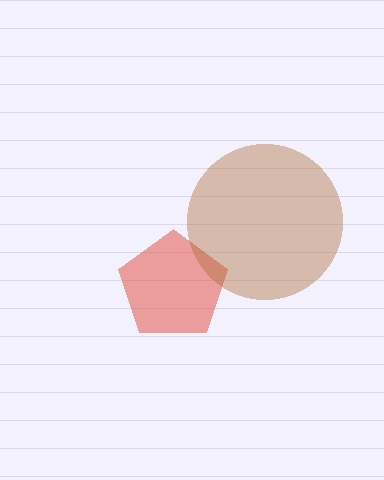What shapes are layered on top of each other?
The layered shapes are: a red pentagon, a brown circle.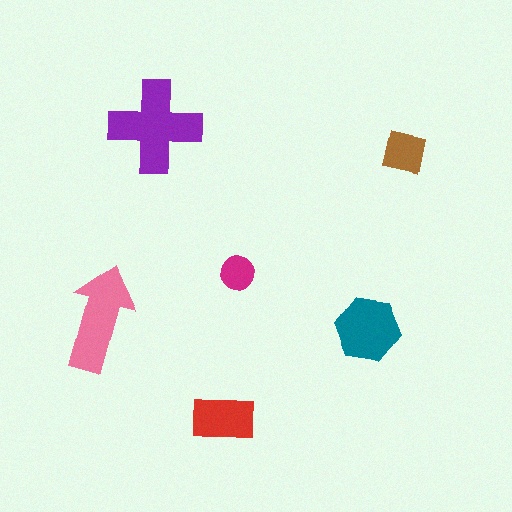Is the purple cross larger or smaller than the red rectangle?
Larger.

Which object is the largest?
The purple cross.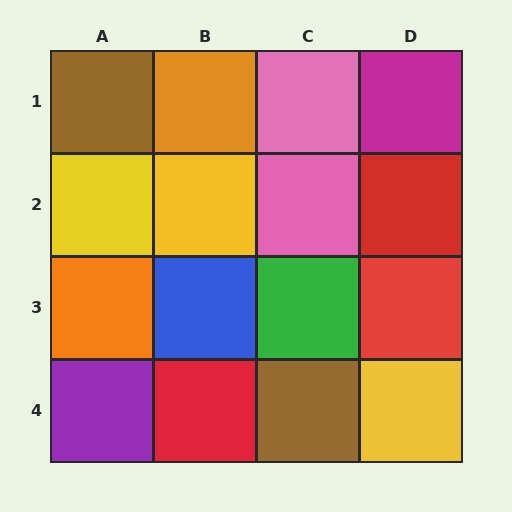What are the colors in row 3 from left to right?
Orange, blue, green, red.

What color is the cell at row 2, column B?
Yellow.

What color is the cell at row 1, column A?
Brown.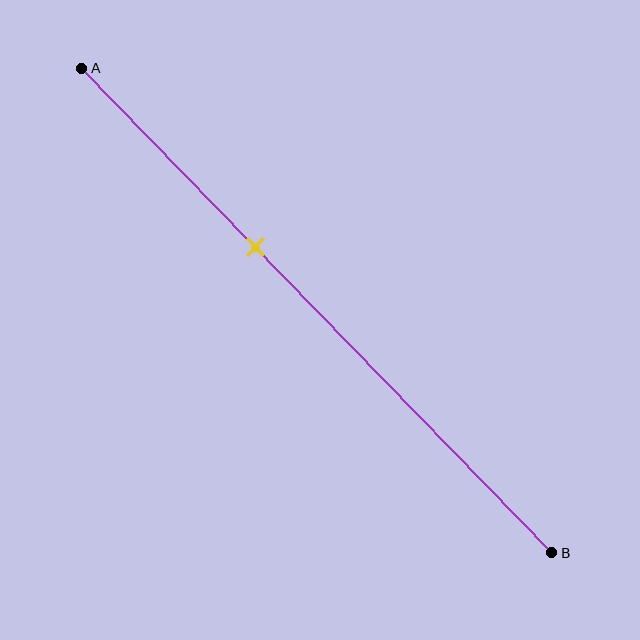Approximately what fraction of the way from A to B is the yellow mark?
The yellow mark is approximately 35% of the way from A to B.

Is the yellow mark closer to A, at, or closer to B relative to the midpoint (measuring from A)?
The yellow mark is closer to point A than the midpoint of segment AB.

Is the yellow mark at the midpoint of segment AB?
No, the mark is at about 35% from A, not at the 50% midpoint.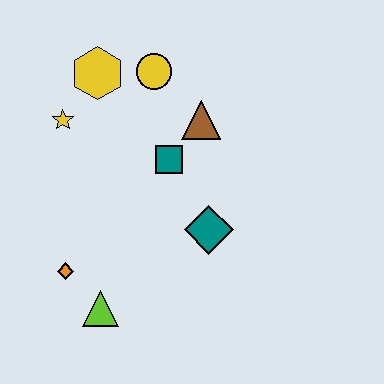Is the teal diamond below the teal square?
Yes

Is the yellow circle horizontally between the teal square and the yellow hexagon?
Yes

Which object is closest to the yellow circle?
The yellow hexagon is closest to the yellow circle.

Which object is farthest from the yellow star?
The lime triangle is farthest from the yellow star.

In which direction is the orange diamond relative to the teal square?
The orange diamond is below the teal square.